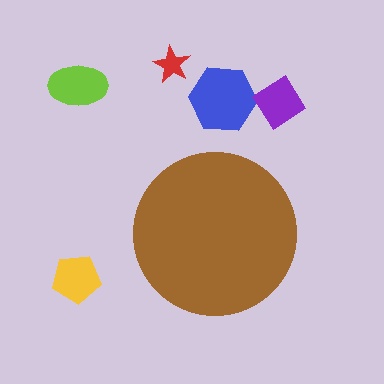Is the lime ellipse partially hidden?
No, the lime ellipse is fully visible.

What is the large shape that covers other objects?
A brown circle.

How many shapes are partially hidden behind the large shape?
0 shapes are partially hidden.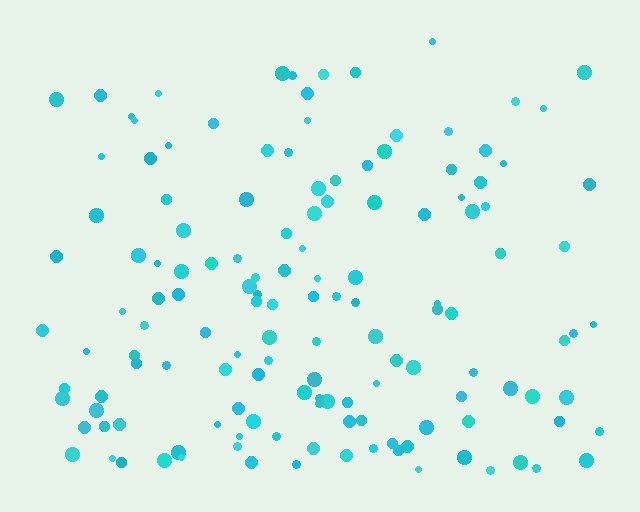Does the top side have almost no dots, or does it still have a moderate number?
Still a moderate number, just noticeably fewer than the bottom.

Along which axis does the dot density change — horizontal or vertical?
Vertical.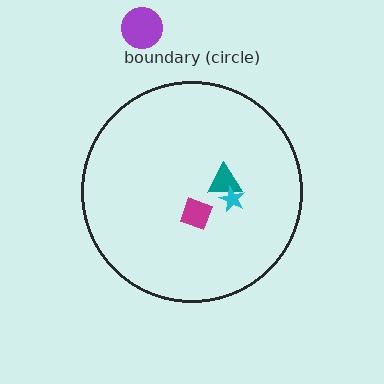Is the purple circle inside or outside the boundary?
Outside.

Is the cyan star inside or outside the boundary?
Inside.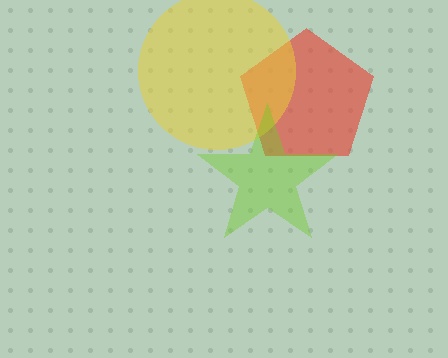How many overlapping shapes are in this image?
There are 3 overlapping shapes in the image.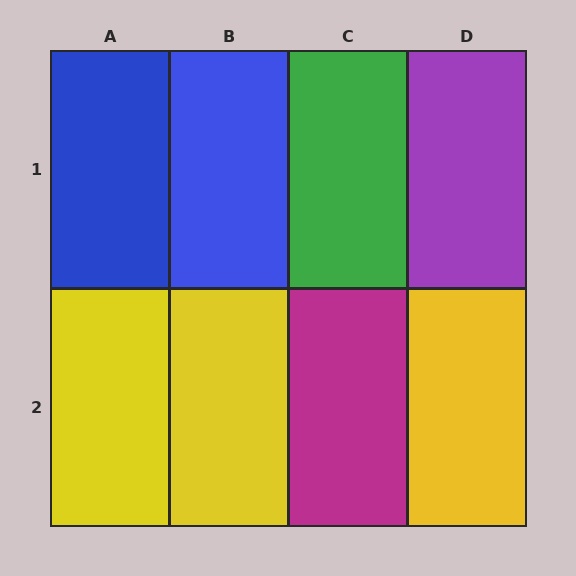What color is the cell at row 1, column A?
Blue.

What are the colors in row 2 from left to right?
Yellow, yellow, magenta, yellow.